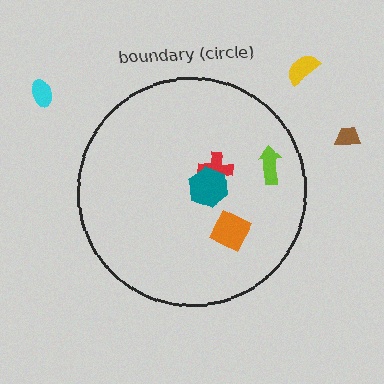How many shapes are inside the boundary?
4 inside, 3 outside.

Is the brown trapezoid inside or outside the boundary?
Outside.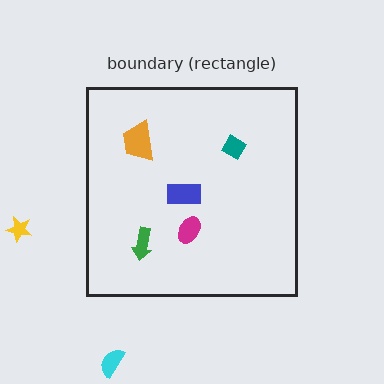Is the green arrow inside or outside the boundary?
Inside.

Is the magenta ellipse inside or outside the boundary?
Inside.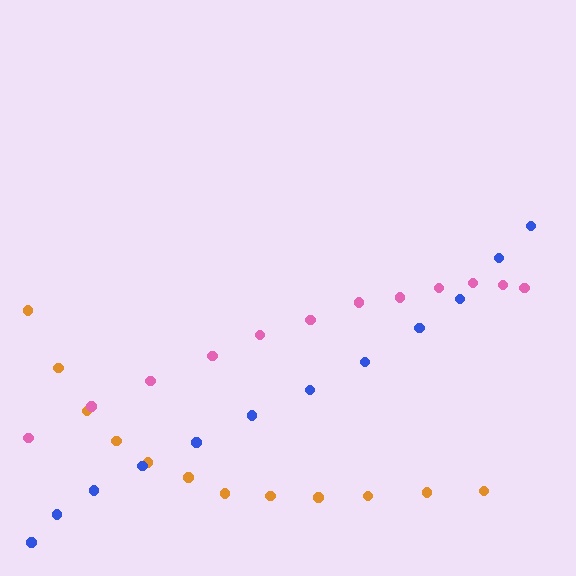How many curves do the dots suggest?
There are 3 distinct paths.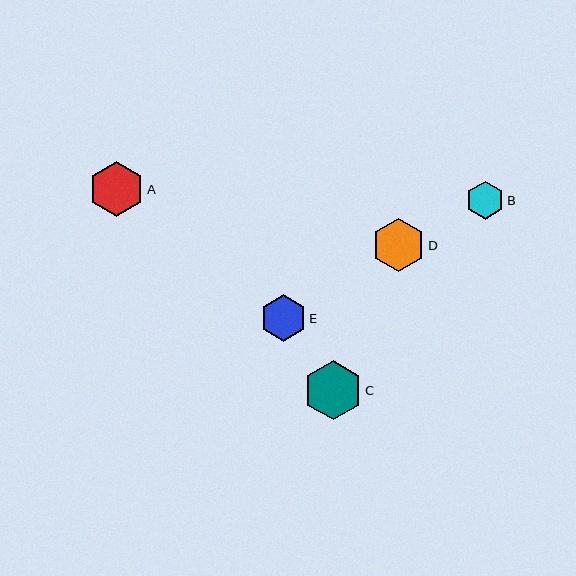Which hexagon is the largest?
Hexagon C is the largest with a size of approximately 59 pixels.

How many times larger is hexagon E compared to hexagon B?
Hexagon E is approximately 1.2 times the size of hexagon B.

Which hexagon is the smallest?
Hexagon B is the smallest with a size of approximately 38 pixels.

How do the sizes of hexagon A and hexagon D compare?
Hexagon A and hexagon D are approximately the same size.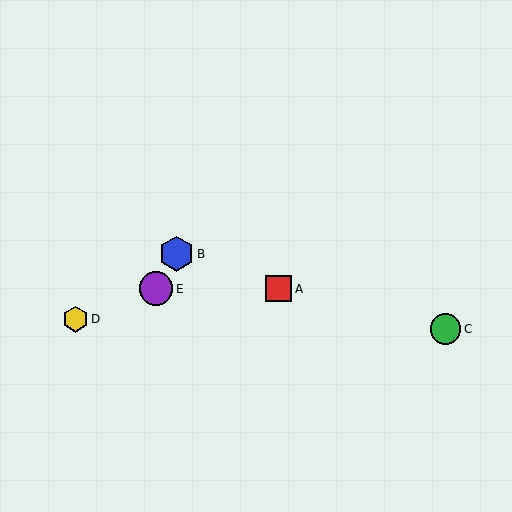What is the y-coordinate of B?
Object B is at y≈254.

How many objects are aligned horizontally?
2 objects (A, E) are aligned horizontally.